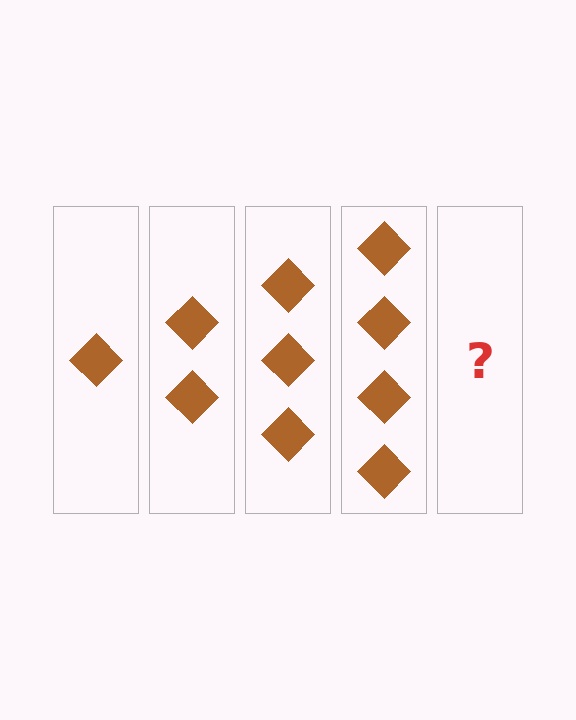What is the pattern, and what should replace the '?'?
The pattern is that each step adds one more diamond. The '?' should be 5 diamonds.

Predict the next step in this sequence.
The next step is 5 diamonds.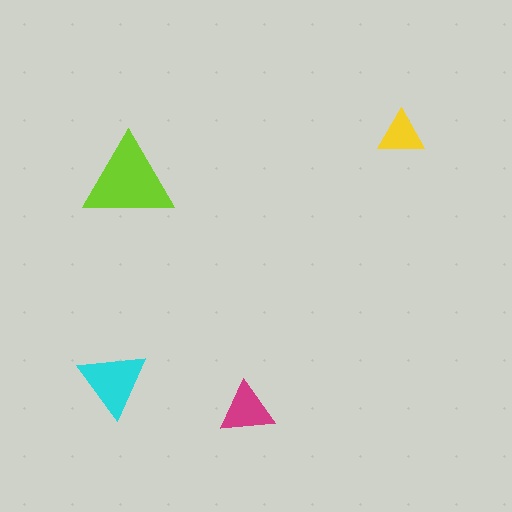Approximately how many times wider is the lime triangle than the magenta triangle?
About 1.5 times wider.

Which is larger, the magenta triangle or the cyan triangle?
The cyan one.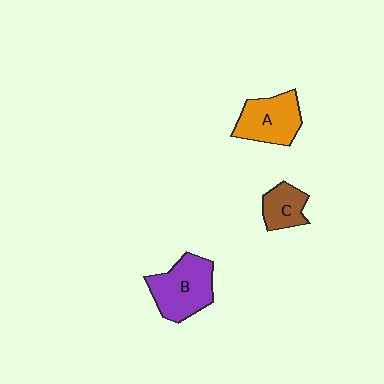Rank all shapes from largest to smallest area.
From largest to smallest: B (purple), A (orange), C (brown).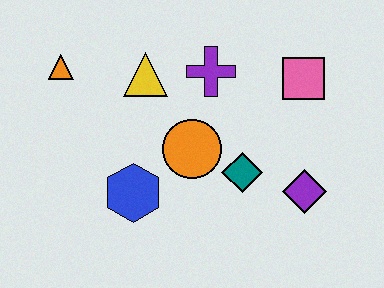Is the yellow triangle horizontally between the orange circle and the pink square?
No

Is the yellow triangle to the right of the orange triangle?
Yes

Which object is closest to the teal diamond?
The orange circle is closest to the teal diamond.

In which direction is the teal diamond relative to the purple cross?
The teal diamond is below the purple cross.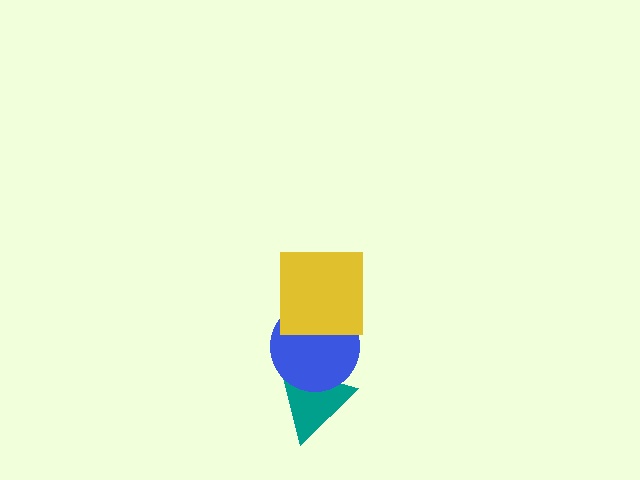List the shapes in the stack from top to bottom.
From top to bottom: the yellow square, the blue circle, the teal triangle.